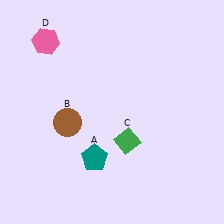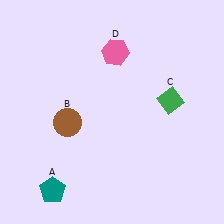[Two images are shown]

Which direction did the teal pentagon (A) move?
The teal pentagon (A) moved left.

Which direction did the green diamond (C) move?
The green diamond (C) moved right.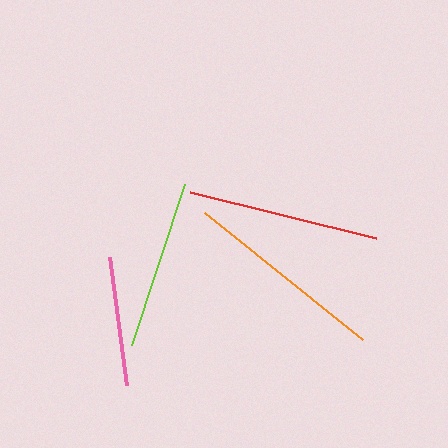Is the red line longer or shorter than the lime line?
The red line is longer than the lime line.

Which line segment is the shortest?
The pink line is the shortest at approximately 129 pixels.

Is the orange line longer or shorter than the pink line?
The orange line is longer than the pink line.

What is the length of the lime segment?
The lime segment is approximately 169 pixels long.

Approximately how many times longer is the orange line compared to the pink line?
The orange line is approximately 1.6 times the length of the pink line.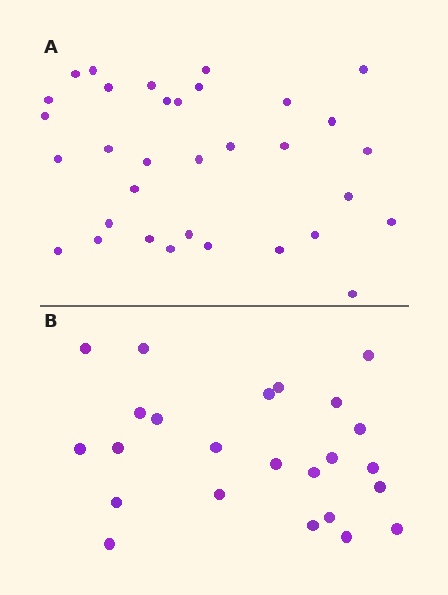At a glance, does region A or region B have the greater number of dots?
Region A (the top region) has more dots.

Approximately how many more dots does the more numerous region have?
Region A has roughly 8 or so more dots than region B.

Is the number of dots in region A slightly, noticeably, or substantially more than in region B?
Region A has noticeably more, but not dramatically so. The ratio is roughly 1.4 to 1.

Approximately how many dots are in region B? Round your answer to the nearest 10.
About 20 dots. (The exact count is 24, which rounds to 20.)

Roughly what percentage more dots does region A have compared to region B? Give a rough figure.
About 40% more.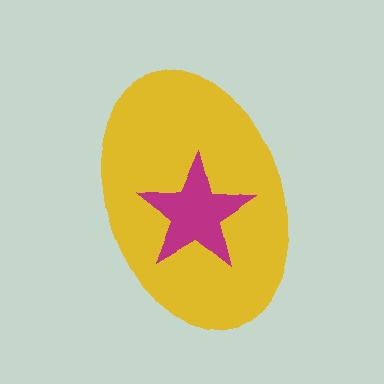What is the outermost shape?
The yellow ellipse.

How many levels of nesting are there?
2.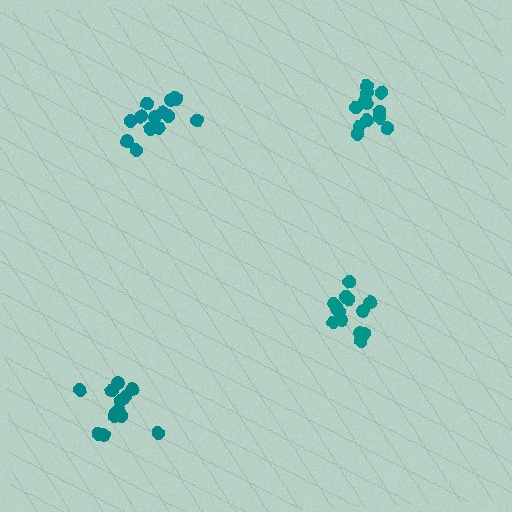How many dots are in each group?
Group 1: 13 dots, Group 2: 12 dots, Group 3: 14 dots, Group 4: 14 dots (53 total).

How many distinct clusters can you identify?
There are 4 distinct clusters.